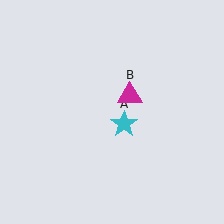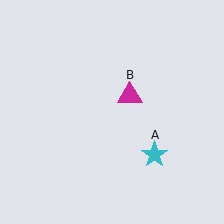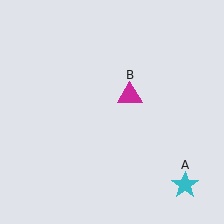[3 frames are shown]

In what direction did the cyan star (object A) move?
The cyan star (object A) moved down and to the right.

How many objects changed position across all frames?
1 object changed position: cyan star (object A).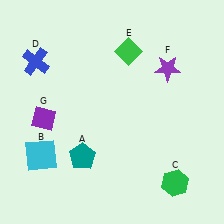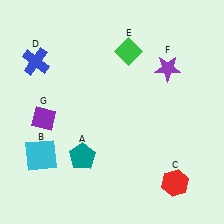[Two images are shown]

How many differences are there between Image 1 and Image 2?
There is 1 difference between the two images.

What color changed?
The hexagon (C) changed from green in Image 1 to red in Image 2.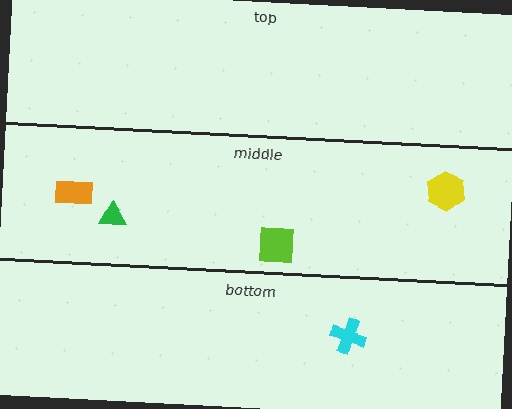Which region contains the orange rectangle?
The middle region.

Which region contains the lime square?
The middle region.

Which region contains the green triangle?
The middle region.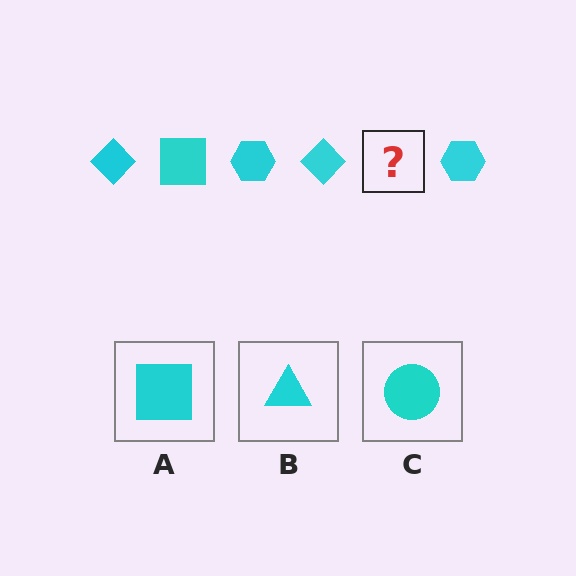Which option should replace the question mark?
Option A.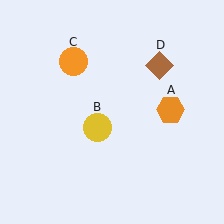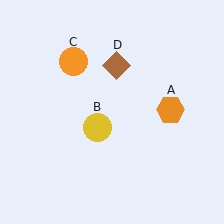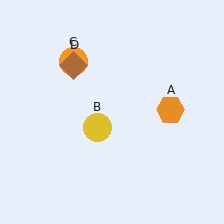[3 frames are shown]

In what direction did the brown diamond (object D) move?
The brown diamond (object D) moved left.